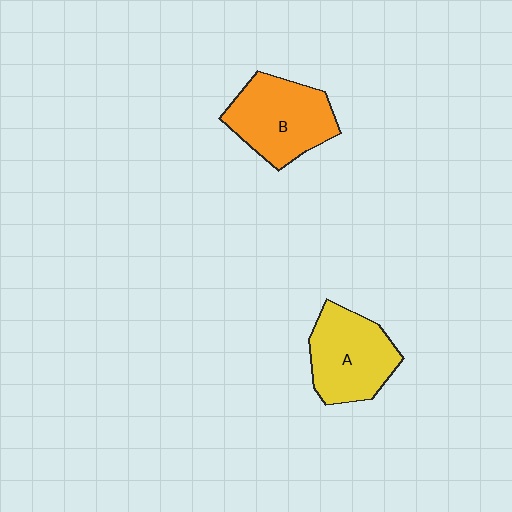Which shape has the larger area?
Shape B (orange).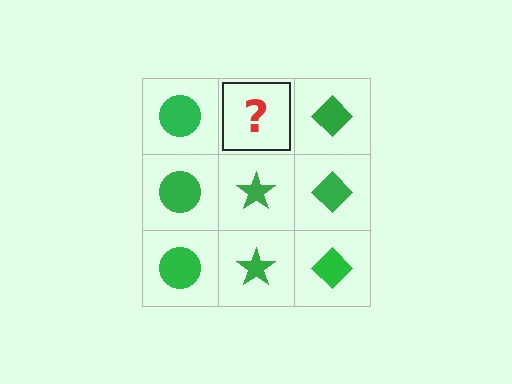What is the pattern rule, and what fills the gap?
The rule is that each column has a consistent shape. The gap should be filled with a green star.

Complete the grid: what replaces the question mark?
The question mark should be replaced with a green star.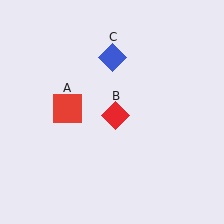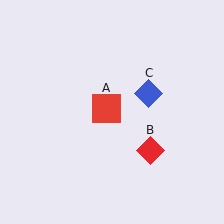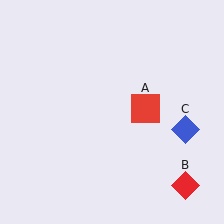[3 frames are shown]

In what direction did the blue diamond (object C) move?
The blue diamond (object C) moved down and to the right.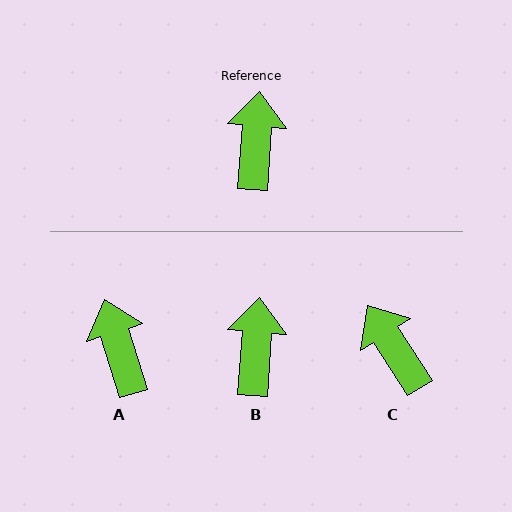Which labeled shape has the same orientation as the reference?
B.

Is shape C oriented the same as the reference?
No, it is off by about 37 degrees.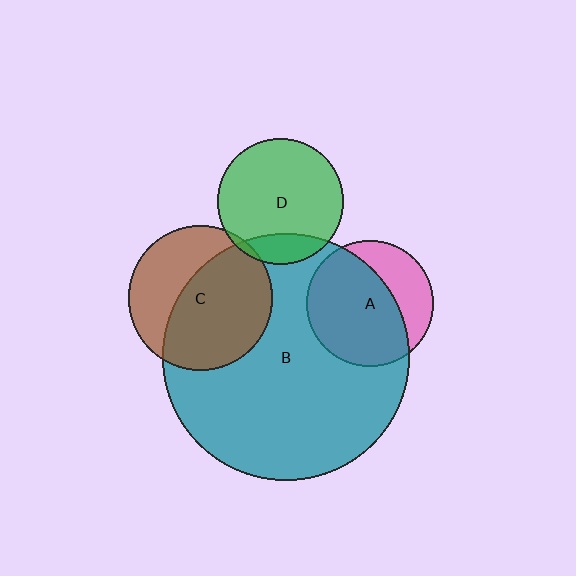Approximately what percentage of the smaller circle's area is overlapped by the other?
Approximately 70%.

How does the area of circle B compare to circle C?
Approximately 2.9 times.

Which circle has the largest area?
Circle B (teal).